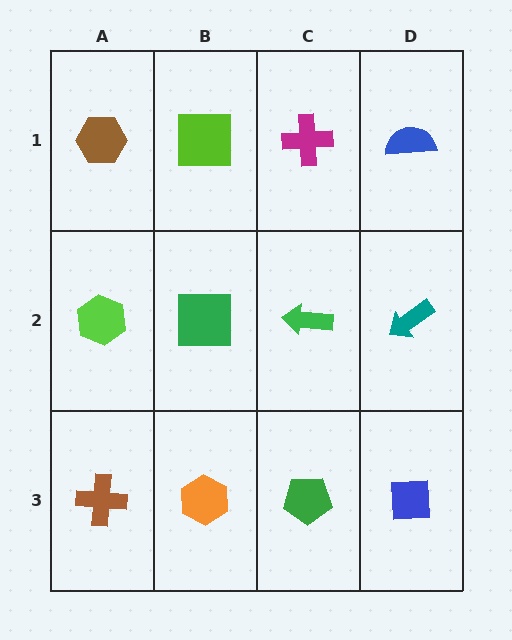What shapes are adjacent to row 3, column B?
A green square (row 2, column B), a brown cross (row 3, column A), a green pentagon (row 3, column C).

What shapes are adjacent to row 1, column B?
A green square (row 2, column B), a brown hexagon (row 1, column A), a magenta cross (row 1, column C).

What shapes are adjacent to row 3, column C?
A green arrow (row 2, column C), an orange hexagon (row 3, column B), a blue square (row 3, column D).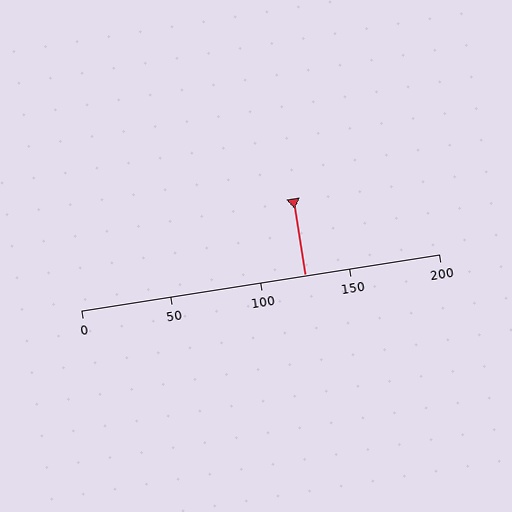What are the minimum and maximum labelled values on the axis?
The axis runs from 0 to 200.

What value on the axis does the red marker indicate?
The marker indicates approximately 125.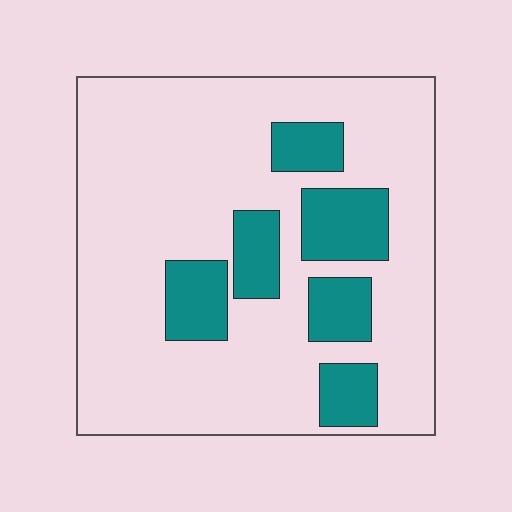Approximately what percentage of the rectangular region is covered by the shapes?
Approximately 20%.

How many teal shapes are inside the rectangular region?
6.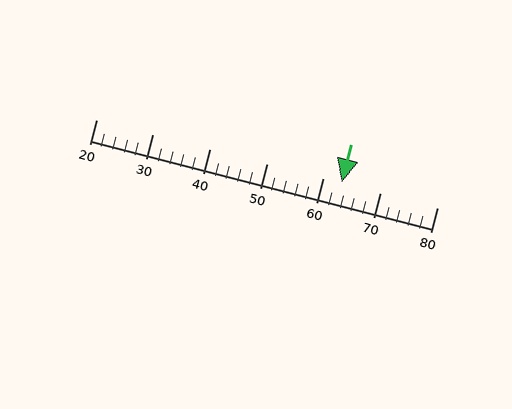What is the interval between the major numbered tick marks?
The major tick marks are spaced 10 units apart.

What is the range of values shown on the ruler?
The ruler shows values from 20 to 80.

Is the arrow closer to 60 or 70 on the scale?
The arrow is closer to 60.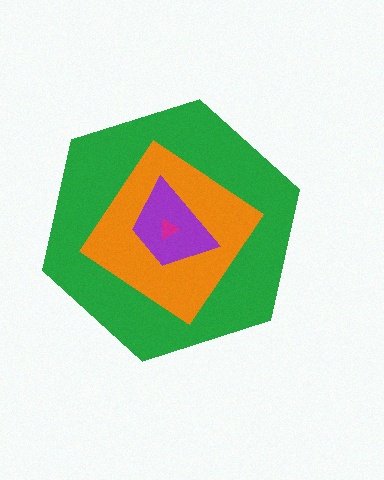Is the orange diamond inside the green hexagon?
Yes.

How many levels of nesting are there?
4.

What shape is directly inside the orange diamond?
The purple trapezoid.